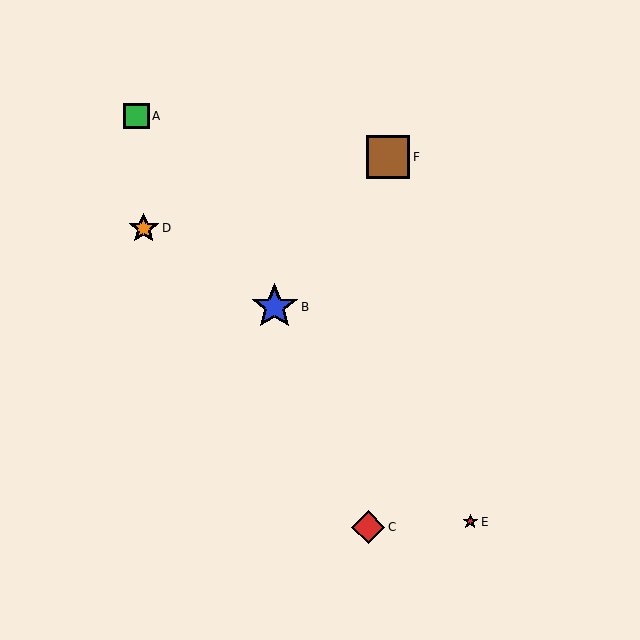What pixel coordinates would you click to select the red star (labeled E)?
Click at (470, 522) to select the red star E.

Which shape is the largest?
The blue star (labeled B) is the largest.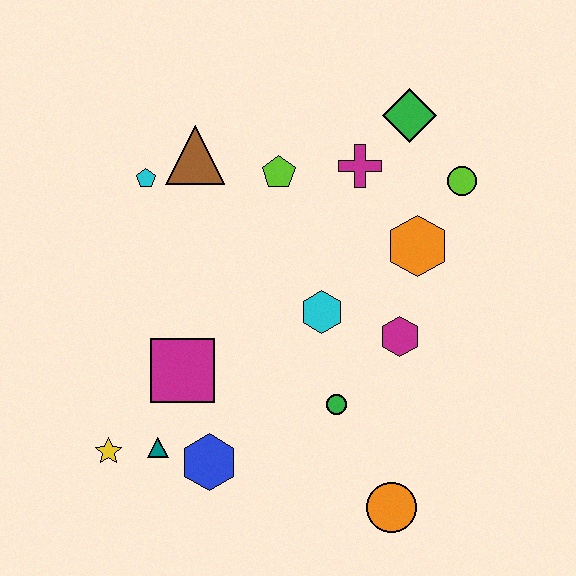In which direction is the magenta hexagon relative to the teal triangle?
The magenta hexagon is to the right of the teal triangle.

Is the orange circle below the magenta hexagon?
Yes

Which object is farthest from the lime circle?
The yellow star is farthest from the lime circle.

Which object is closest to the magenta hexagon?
The cyan hexagon is closest to the magenta hexagon.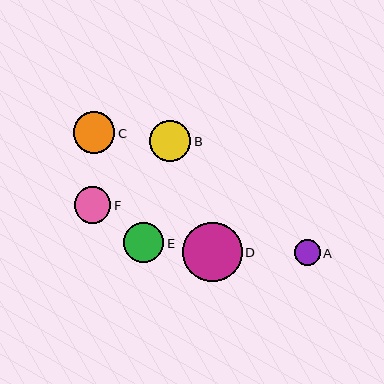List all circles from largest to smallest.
From largest to smallest: D, C, B, E, F, A.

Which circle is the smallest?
Circle A is the smallest with a size of approximately 26 pixels.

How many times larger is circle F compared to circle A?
Circle F is approximately 1.4 times the size of circle A.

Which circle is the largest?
Circle D is the largest with a size of approximately 60 pixels.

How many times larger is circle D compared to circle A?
Circle D is approximately 2.3 times the size of circle A.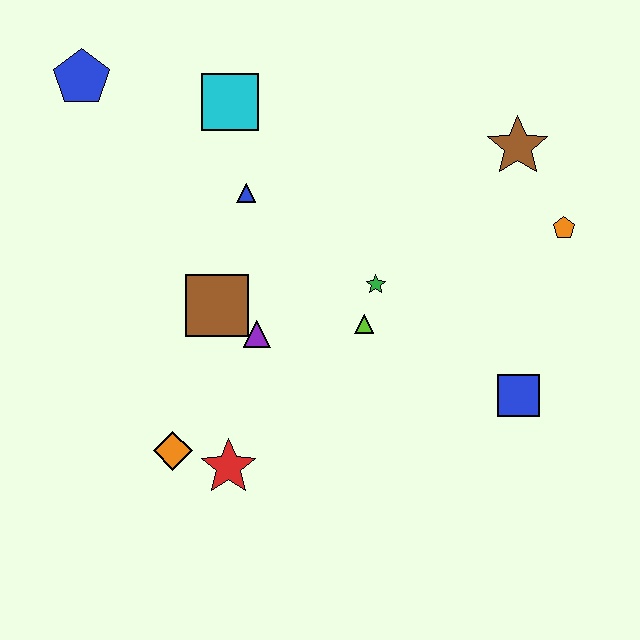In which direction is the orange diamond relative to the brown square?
The orange diamond is below the brown square.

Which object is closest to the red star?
The orange diamond is closest to the red star.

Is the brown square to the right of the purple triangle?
No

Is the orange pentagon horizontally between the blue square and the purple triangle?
No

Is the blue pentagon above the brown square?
Yes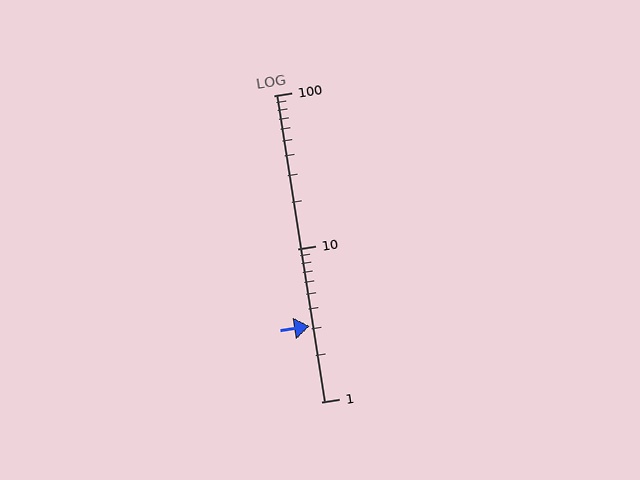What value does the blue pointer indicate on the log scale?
The pointer indicates approximately 3.1.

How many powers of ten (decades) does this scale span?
The scale spans 2 decades, from 1 to 100.